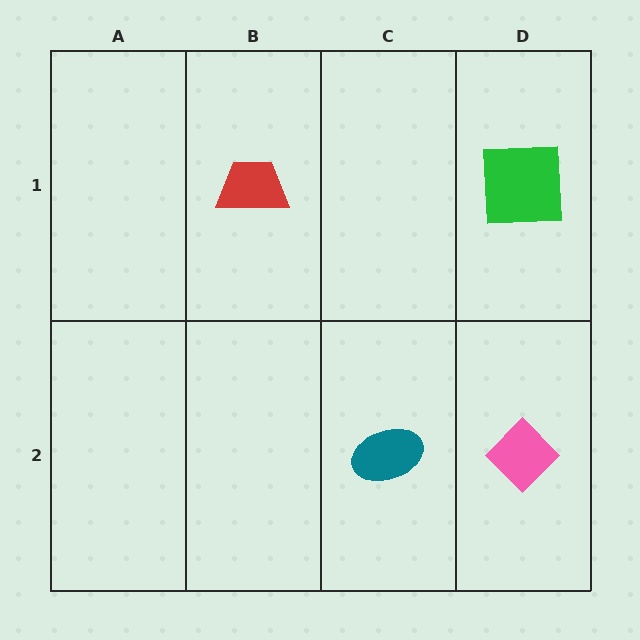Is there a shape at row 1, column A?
No, that cell is empty.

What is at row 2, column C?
A teal ellipse.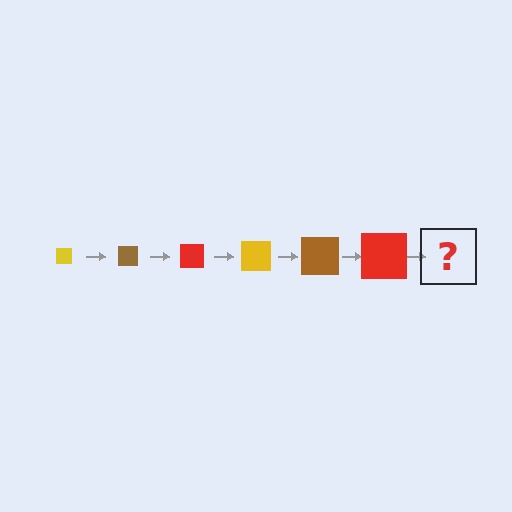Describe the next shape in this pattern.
It should be a yellow square, larger than the previous one.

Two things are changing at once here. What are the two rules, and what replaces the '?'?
The two rules are that the square grows larger each step and the color cycles through yellow, brown, and red. The '?' should be a yellow square, larger than the previous one.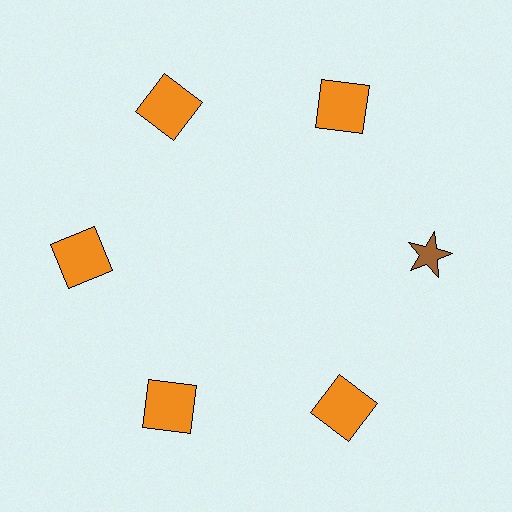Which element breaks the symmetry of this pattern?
The brown star at roughly the 3 o'clock position breaks the symmetry. All other shapes are orange squares.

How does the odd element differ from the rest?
It differs in both color (brown instead of orange) and shape (star instead of square).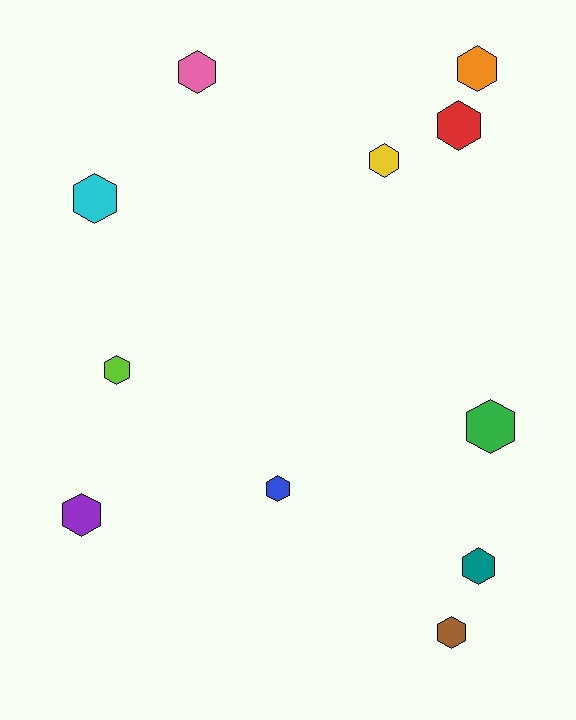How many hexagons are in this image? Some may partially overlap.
There are 11 hexagons.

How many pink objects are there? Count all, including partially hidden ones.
There is 1 pink object.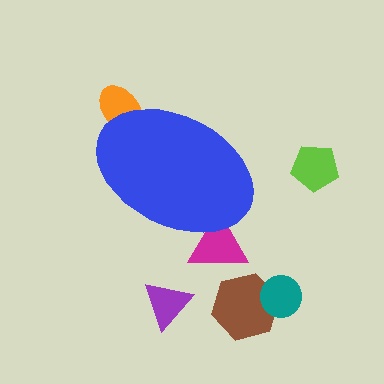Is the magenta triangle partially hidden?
Yes, the magenta triangle is partially hidden behind the blue ellipse.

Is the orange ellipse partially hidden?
Yes, the orange ellipse is partially hidden behind the blue ellipse.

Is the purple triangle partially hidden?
No, the purple triangle is fully visible.